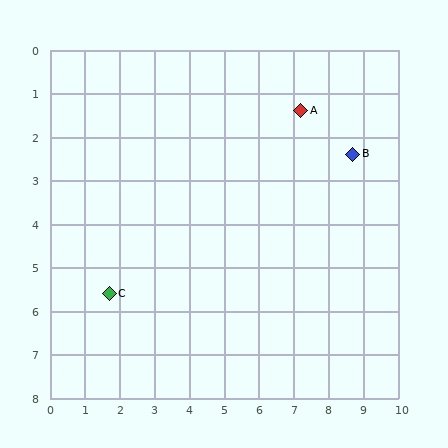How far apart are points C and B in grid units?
Points C and B are about 7.7 grid units apart.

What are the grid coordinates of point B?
Point B is at approximately (8.7, 2.4).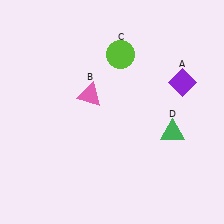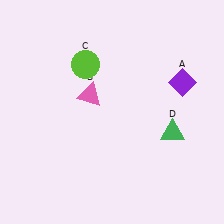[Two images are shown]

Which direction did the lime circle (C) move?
The lime circle (C) moved left.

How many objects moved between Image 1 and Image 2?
1 object moved between the two images.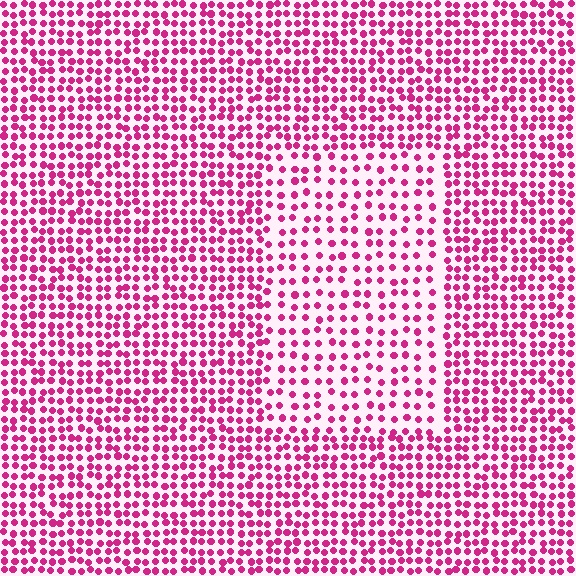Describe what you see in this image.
The image contains small magenta elements arranged at two different densities. A rectangle-shaped region is visible where the elements are less densely packed than the surrounding area.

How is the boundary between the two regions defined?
The boundary is defined by a change in element density (approximately 1.8x ratio). All elements are the same color, size, and shape.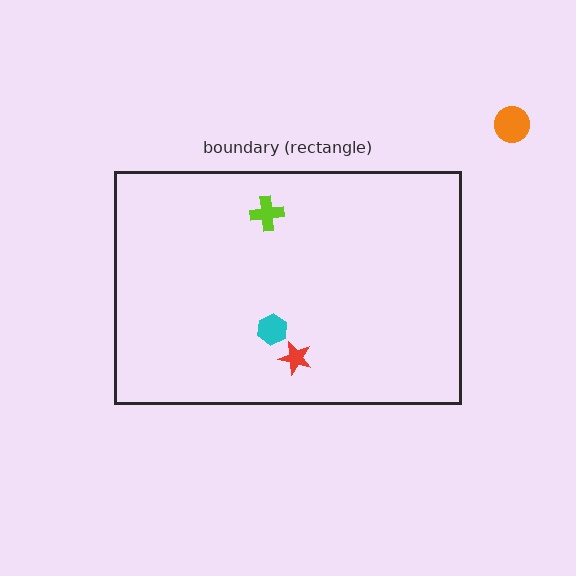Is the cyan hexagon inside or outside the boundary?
Inside.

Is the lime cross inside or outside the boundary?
Inside.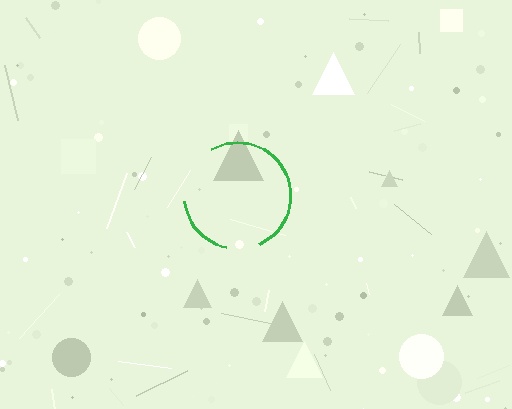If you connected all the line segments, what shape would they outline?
They would outline a circle.